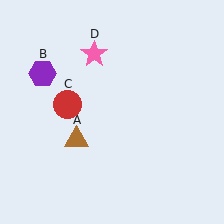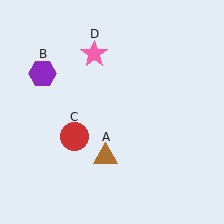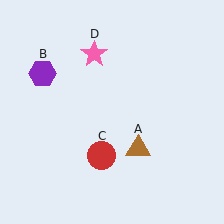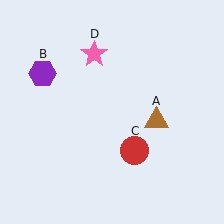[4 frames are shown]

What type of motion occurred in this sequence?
The brown triangle (object A), red circle (object C) rotated counterclockwise around the center of the scene.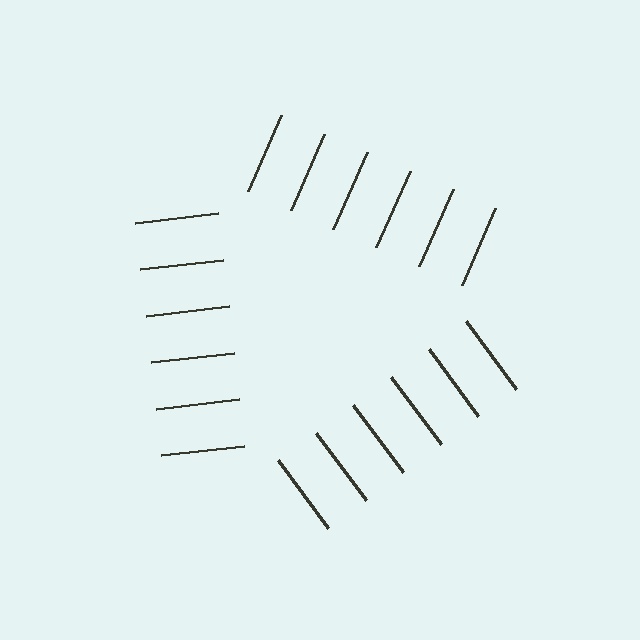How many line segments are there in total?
18 — 6 along each of the 3 edges.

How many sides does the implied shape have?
3 sides — the line-ends trace a triangle.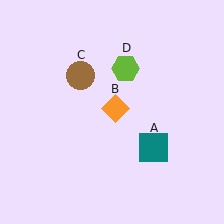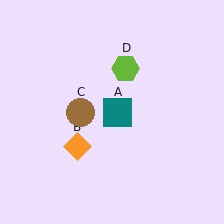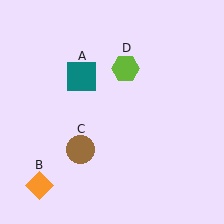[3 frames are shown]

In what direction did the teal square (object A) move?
The teal square (object A) moved up and to the left.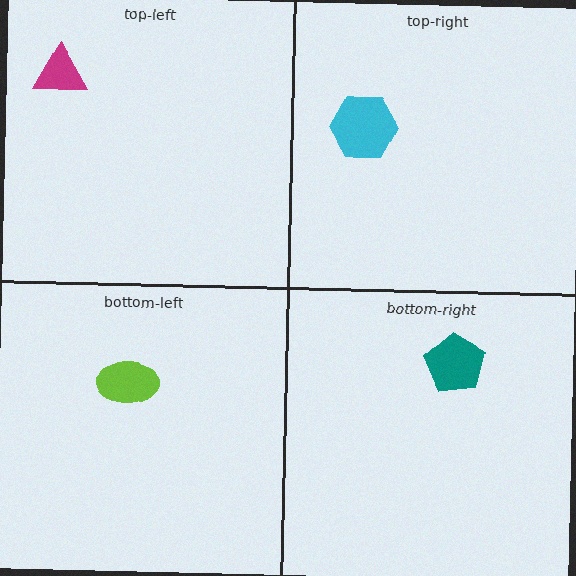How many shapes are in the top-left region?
1.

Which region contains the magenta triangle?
The top-left region.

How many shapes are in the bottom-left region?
1.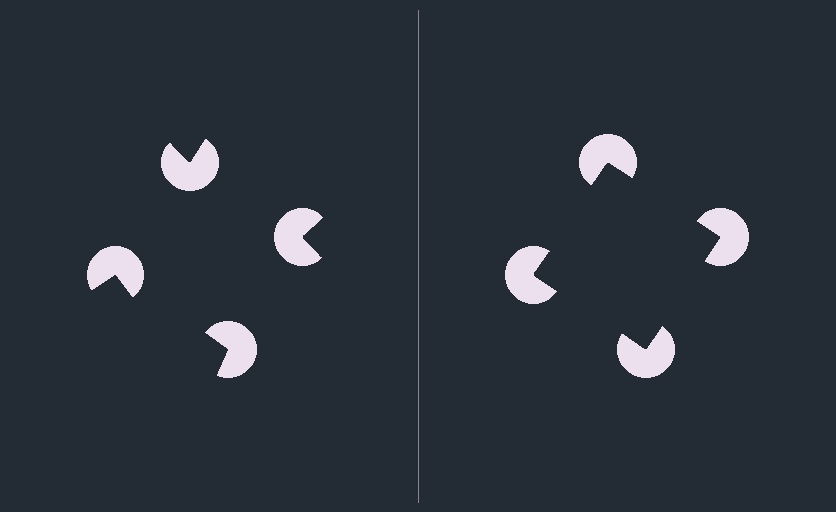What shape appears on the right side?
An illusory square.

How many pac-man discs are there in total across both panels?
8 — 4 on each side.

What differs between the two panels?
The pac-man discs are positioned identically on both sides; only the wedge orientations differ. On the right they align to a square; on the left they are misaligned.